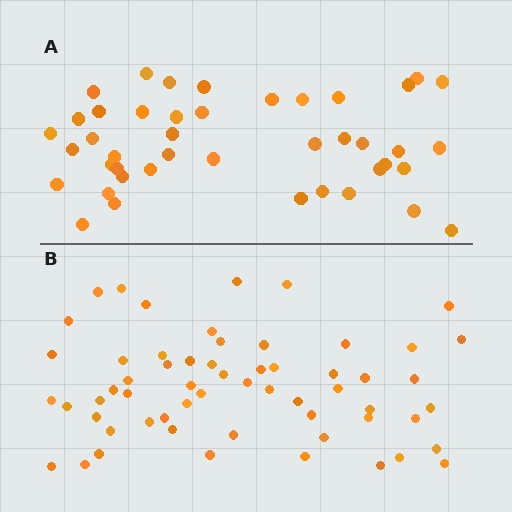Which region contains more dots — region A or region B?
Region B (the bottom region) has more dots.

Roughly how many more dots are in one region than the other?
Region B has approximately 15 more dots than region A.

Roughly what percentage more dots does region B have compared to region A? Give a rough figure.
About 35% more.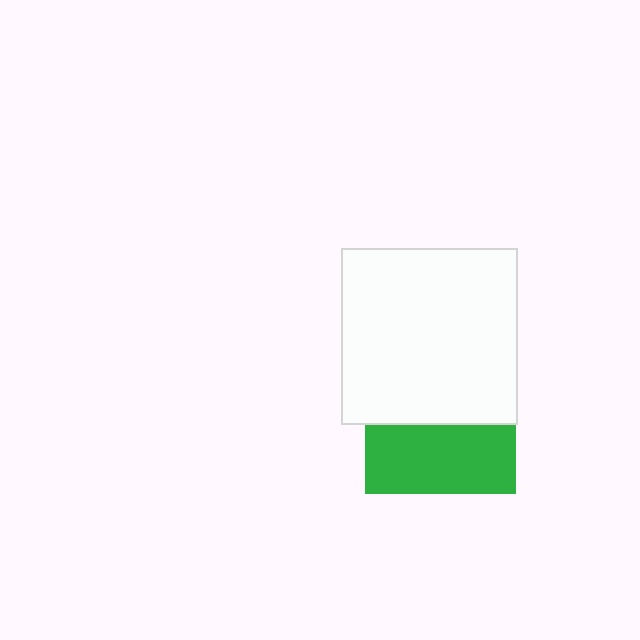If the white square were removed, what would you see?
You would see the complete green square.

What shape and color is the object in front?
The object in front is a white square.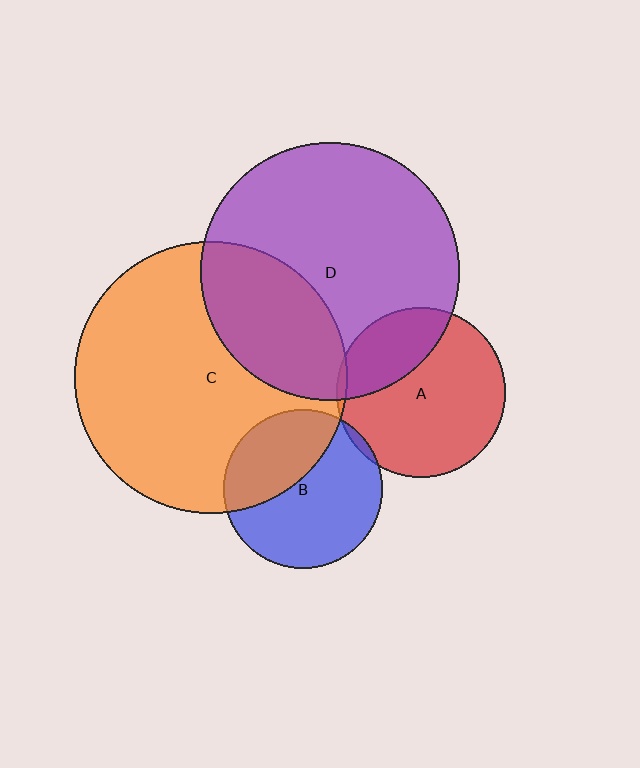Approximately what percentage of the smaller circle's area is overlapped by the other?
Approximately 5%.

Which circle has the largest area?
Circle C (orange).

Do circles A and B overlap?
Yes.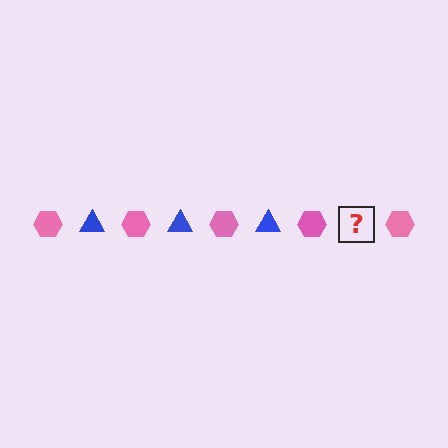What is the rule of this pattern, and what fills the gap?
The rule is that the pattern alternates between pink hexagon and blue triangle. The gap should be filled with a blue triangle.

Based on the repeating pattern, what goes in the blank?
The blank should be a blue triangle.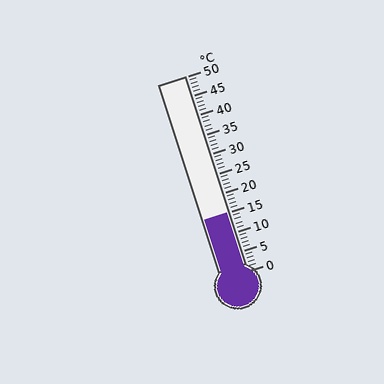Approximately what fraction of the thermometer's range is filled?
The thermometer is filled to approximately 30% of its range.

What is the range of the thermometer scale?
The thermometer scale ranges from 0°C to 50°C.